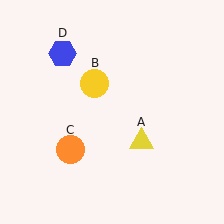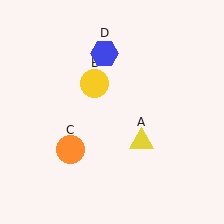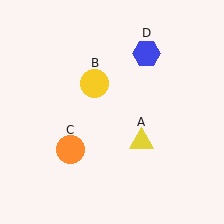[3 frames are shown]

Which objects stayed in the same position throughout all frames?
Yellow triangle (object A) and yellow circle (object B) and orange circle (object C) remained stationary.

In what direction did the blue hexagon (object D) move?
The blue hexagon (object D) moved right.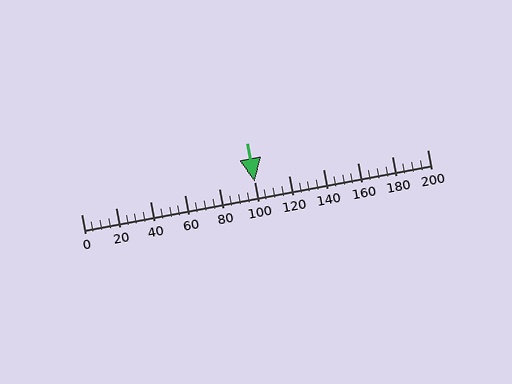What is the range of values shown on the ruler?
The ruler shows values from 0 to 200.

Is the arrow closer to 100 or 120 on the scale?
The arrow is closer to 100.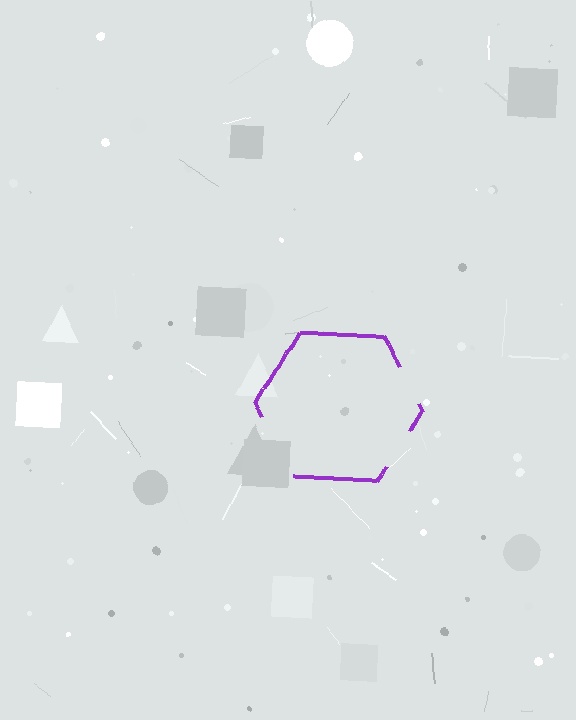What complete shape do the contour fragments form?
The contour fragments form a hexagon.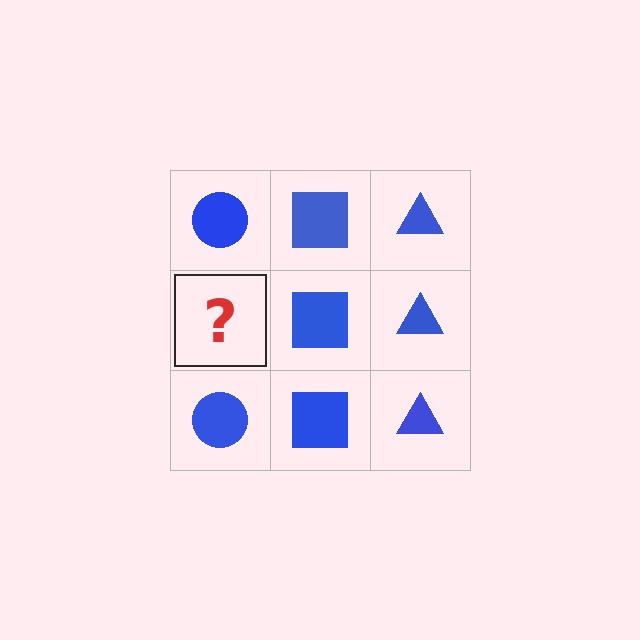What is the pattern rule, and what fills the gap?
The rule is that each column has a consistent shape. The gap should be filled with a blue circle.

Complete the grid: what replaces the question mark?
The question mark should be replaced with a blue circle.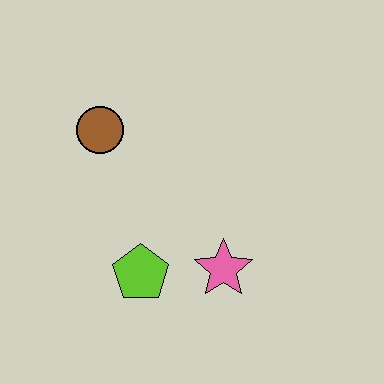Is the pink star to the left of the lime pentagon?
No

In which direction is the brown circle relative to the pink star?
The brown circle is above the pink star.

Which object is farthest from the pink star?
The brown circle is farthest from the pink star.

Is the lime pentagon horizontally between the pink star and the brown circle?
Yes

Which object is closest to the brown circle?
The lime pentagon is closest to the brown circle.